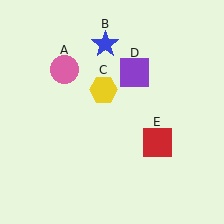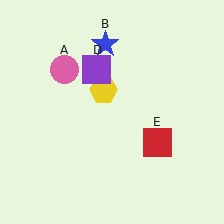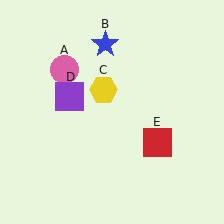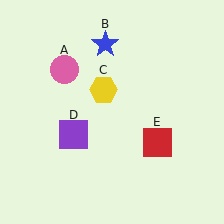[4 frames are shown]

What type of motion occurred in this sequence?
The purple square (object D) rotated counterclockwise around the center of the scene.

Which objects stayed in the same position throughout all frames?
Pink circle (object A) and blue star (object B) and yellow hexagon (object C) and red square (object E) remained stationary.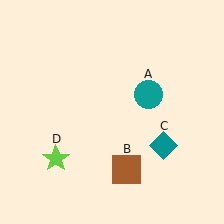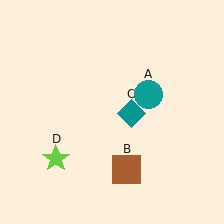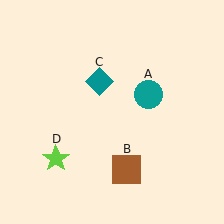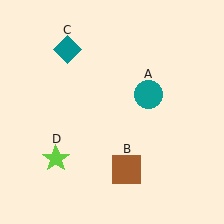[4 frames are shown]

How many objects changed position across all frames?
1 object changed position: teal diamond (object C).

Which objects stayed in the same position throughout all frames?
Teal circle (object A) and brown square (object B) and lime star (object D) remained stationary.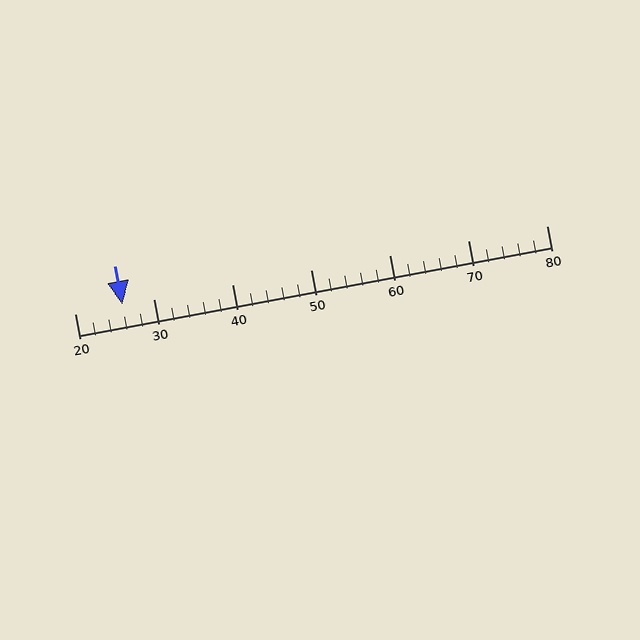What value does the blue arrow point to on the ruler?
The blue arrow points to approximately 26.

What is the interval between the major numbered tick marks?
The major tick marks are spaced 10 units apart.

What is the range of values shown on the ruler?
The ruler shows values from 20 to 80.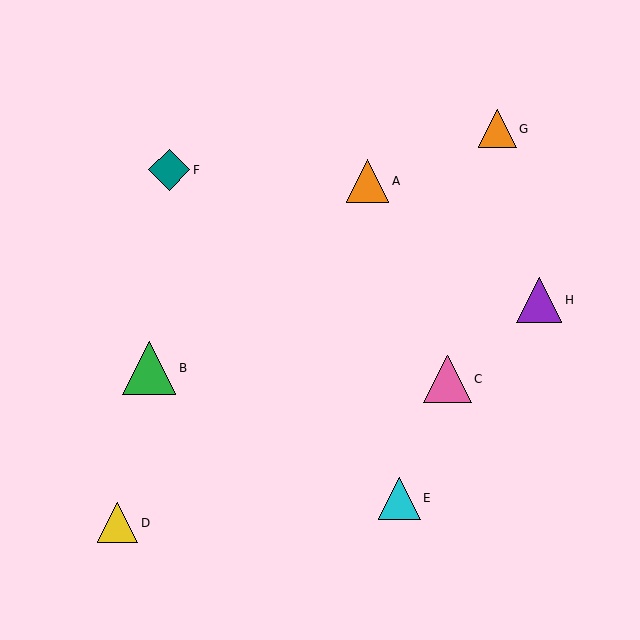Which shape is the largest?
The green triangle (labeled B) is the largest.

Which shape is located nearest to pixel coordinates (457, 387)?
The pink triangle (labeled C) at (447, 379) is nearest to that location.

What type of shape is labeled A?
Shape A is an orange triangle.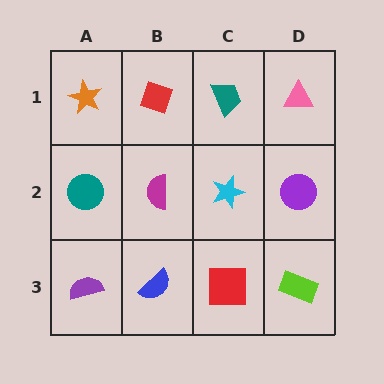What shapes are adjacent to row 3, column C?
A cyan star (row 2, column C), a blue semicircle (row 3, column B), a lime rectangle (row 3, column D).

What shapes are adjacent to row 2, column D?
A pink triangle (row 1, column D), a lime rectangle (row 3, column D), a cyan star (row 2, column C).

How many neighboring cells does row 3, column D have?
2.